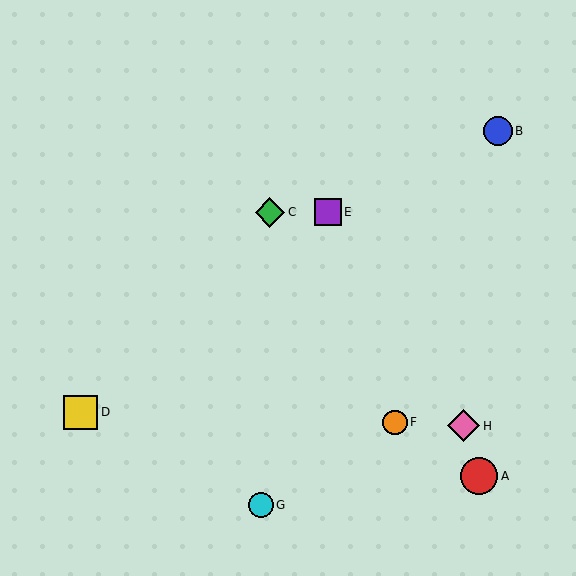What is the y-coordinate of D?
Object D is at y≈412.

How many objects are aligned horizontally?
2 objects (C, E) are aligned horizontally.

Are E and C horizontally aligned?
Yes, both are at y≈212.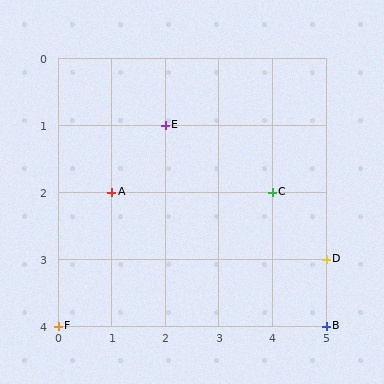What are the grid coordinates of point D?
Point D is at grid coordinates (5, 3).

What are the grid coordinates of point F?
Point F is at grid coordinates (0, 4).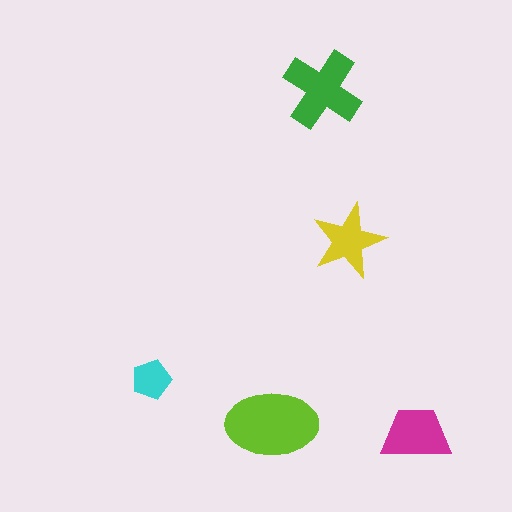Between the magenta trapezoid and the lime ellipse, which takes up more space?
The lime ellipse.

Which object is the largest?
The lime ellipse.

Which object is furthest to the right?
The magenta trapezoid is rightmost.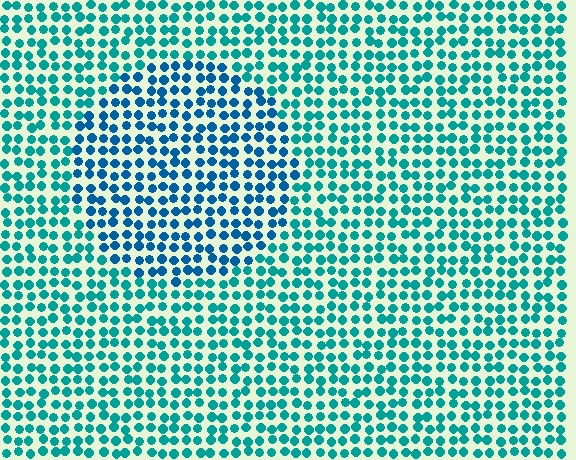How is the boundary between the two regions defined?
The boundary is defined purely by a slight shift in hue (about 28 degrees). Spacing, size, and orientation are identical on both sides.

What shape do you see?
I see a circle.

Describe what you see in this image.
The image is filled with small teal elements in a uniform arrangement. A circle-shaped region is visible where the elements are tinted to a slightly different hue, forming a subtle color boundary.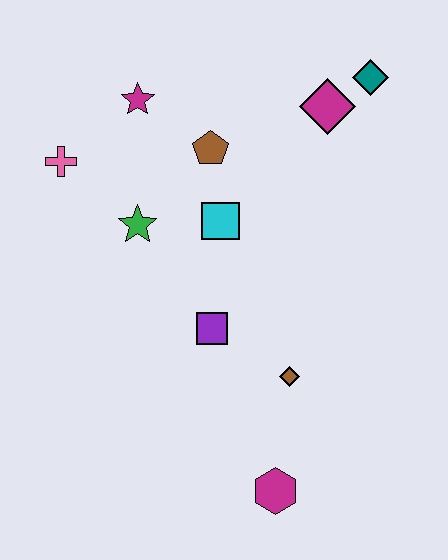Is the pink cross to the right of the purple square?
No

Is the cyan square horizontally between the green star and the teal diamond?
Yes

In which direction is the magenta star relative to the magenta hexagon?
The magenta star is above the magenta hexagon.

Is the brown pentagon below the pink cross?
No